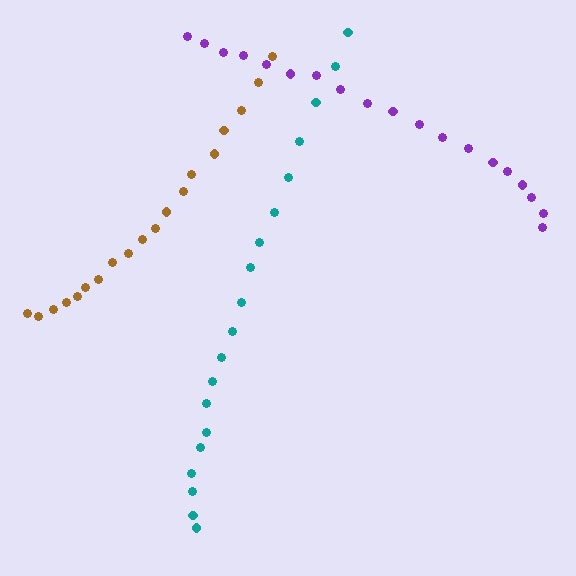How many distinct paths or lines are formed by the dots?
There are 3 distinct paths.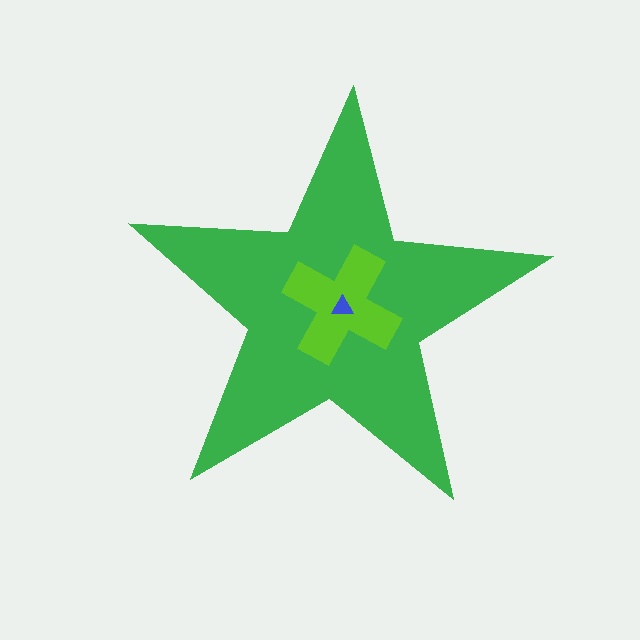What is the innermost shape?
The blue triangle.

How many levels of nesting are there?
3.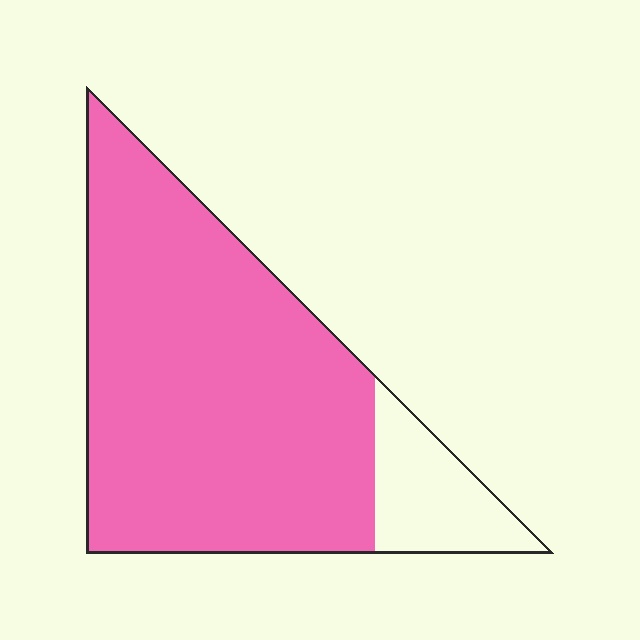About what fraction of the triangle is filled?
About five sixths (5/6).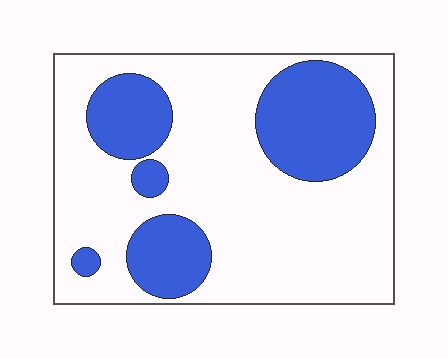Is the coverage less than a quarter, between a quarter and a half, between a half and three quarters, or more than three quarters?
Between a quarter and a half.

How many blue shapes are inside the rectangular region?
5.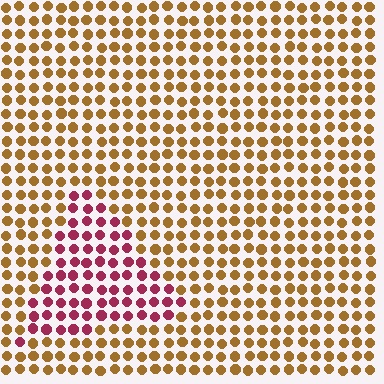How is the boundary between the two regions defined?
The boundary is defined purely by a slight shift in hue (about 58 degrees). Spacing, size, and orientation are identical on both sides.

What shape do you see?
I see a triangle.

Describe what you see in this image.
The image is filled with small brown elements in a uniform arrangement. A triangle-shaped region is visible where the elements are tinted to a slightly different hue, forming a subtle color boundary.